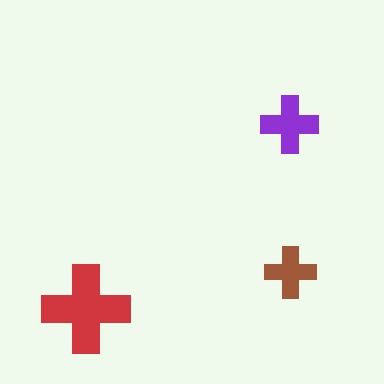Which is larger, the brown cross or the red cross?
The red one.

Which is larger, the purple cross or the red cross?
The red one.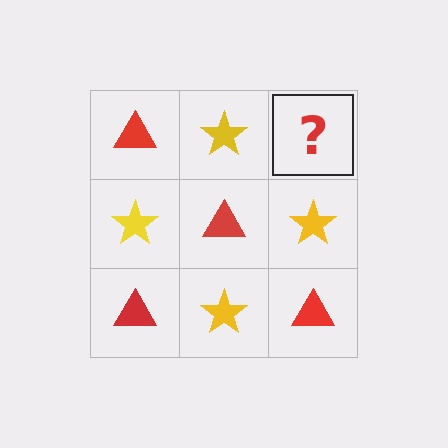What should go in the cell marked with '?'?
The missing cell should contain a red triangle.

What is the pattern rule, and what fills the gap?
The rule is that it alternates red triangle and yellow star in a checkerboard pattern. The gap should be filled with a red triangle.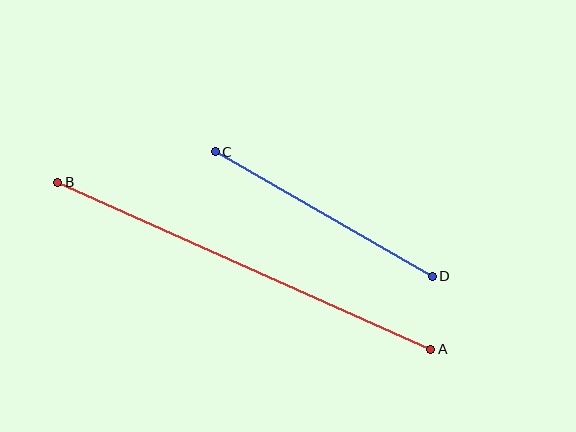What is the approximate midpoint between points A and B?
The midpoint is at approximately (244, 266) pixels.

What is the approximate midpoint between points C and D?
The midpoint is at approximately (324, 214) pixels.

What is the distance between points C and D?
The distance is approximately 250 pixels.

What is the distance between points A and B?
The distance is approximately 409 pixels.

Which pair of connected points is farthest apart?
Points A and B are farthest apart.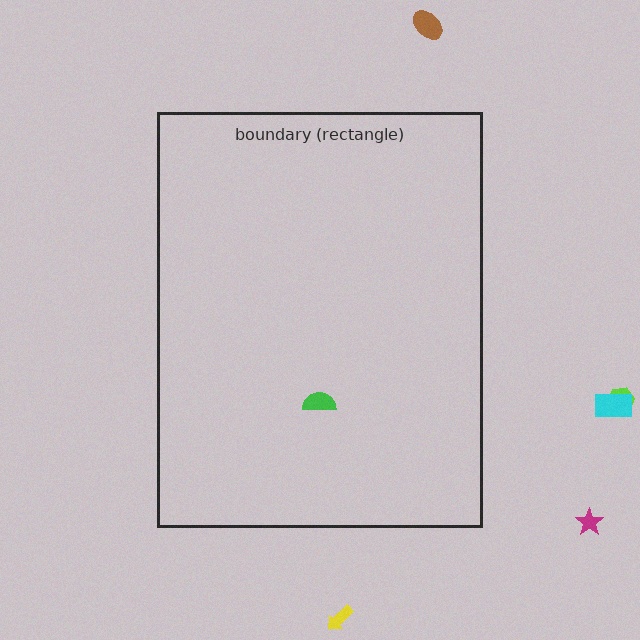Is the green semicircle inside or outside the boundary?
Inside.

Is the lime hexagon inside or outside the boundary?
Outside.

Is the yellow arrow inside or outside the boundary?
Outside.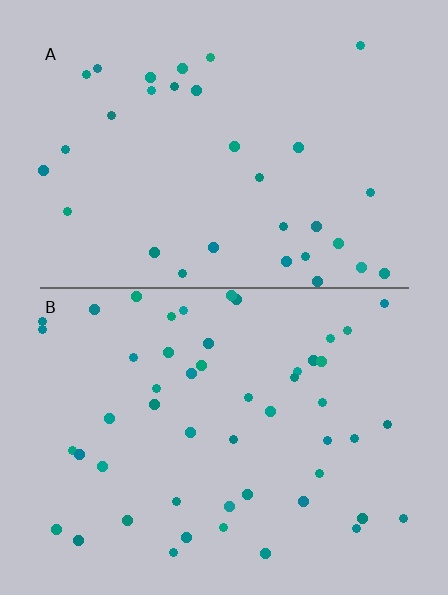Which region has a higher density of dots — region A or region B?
B (the bottom).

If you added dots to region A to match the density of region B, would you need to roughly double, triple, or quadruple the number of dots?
Approximately double.